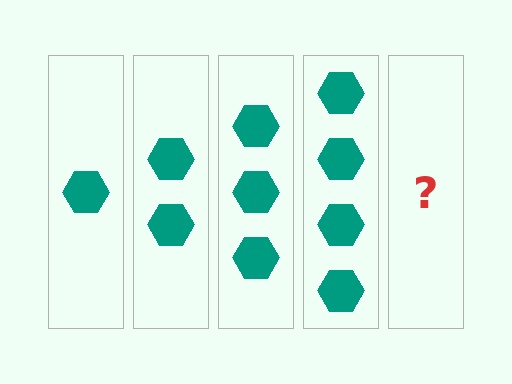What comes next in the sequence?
The next element should be 5 hexagons.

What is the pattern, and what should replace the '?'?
The pattern is that each step adds one more hexagon. The '?' should be 5 hexagons.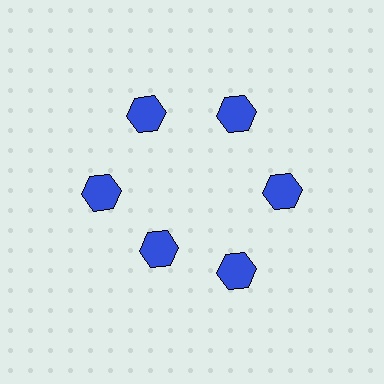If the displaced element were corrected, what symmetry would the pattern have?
It would have 6-fold rotational symmetry — the pattern would map onto itself every 60 degrees.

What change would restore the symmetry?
The symmetry would be restored by moving it outward, back onto the ring so that all 6 hexagons sit at equal angles and equal distance from the center.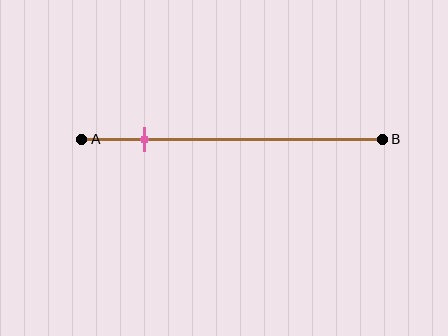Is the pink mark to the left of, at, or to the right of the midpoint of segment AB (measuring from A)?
The pink mark is to the left of the midpoint of segment AB.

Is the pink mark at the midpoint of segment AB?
No, the mark is at about 20% from A, not at the 50% midpoint.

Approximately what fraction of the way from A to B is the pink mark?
The pink mark is approximately 20% of the way from A to B.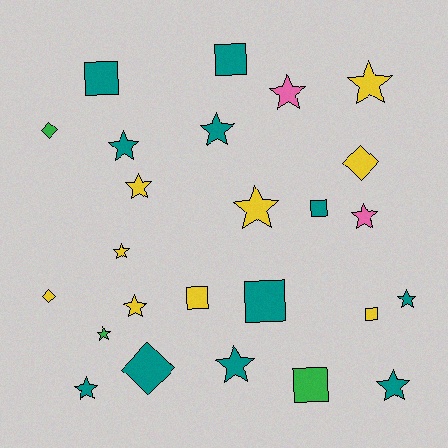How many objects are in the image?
There are 25 objects.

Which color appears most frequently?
Teal, with 11 objects.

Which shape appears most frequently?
Star, with 14 objects.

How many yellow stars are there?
There are 5 yellow stars.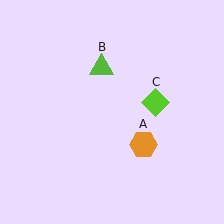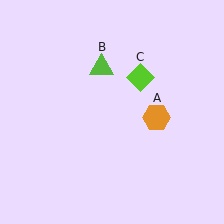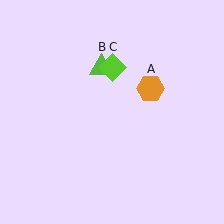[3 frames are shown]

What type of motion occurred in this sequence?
The orange hexagon (object A), lime diamond (object C) rotated counterclockwise around the center of the scene.